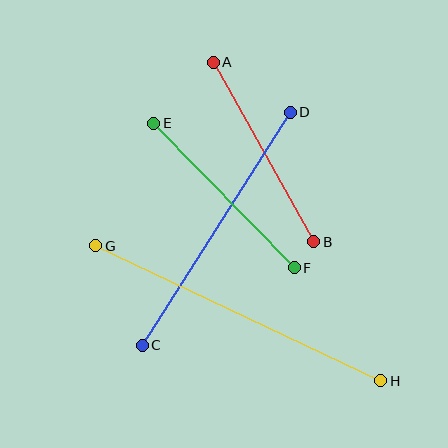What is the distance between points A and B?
The distance is approximately 206 pixels.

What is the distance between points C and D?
The distance is approximately 276 pixels.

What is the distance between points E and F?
The distance is approximately 201 pixels.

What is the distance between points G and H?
The distance is approximately 315 pixels.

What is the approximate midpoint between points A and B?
The midpoint is at approximately (263, 152) pixels.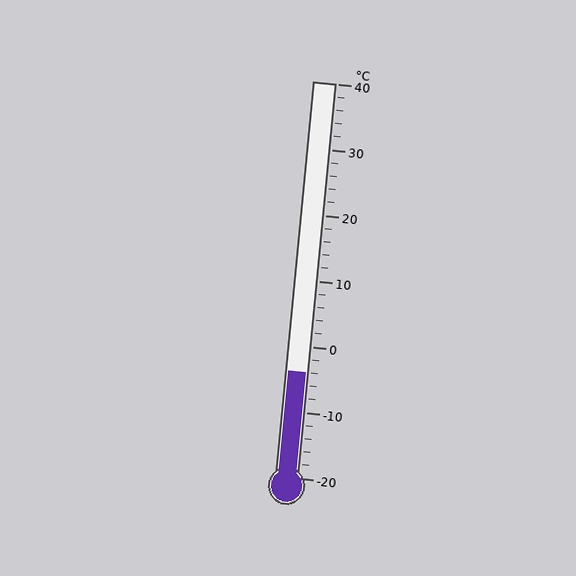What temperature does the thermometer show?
The thermometer shows approximately -4°C.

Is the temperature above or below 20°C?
The temperature is below 20°C.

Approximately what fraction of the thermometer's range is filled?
The thermometer is filled to approximately 25% of its range.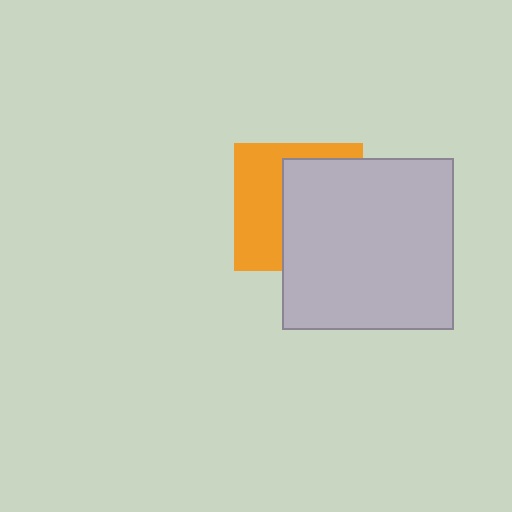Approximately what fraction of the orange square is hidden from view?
Roughly 56% of the orange square is hidden behind the light gray square.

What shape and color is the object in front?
The object in front is a light gray square.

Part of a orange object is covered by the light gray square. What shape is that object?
It is a square.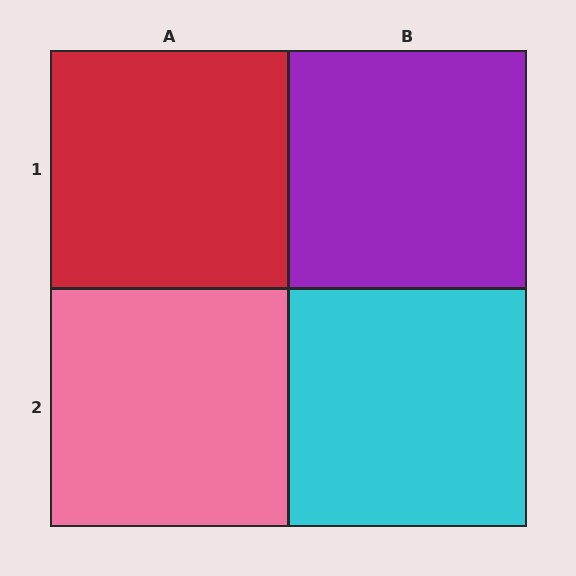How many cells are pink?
1 cell is pink.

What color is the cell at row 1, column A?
Red.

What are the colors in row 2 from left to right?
Pink, cyan.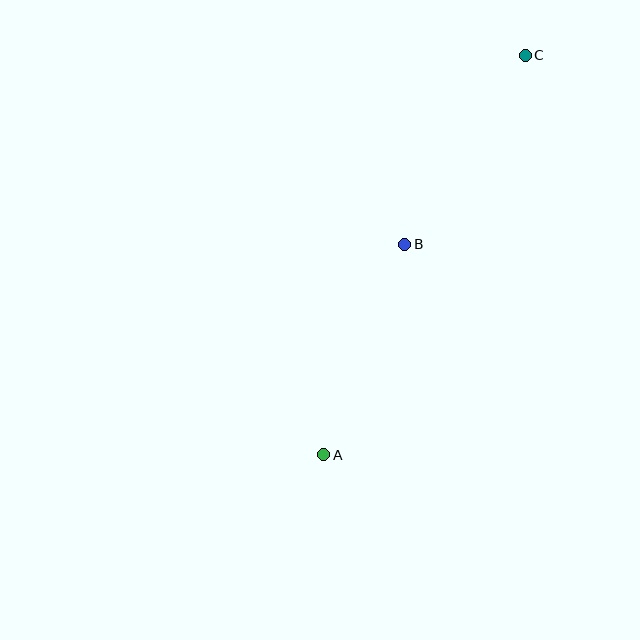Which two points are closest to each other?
Points B and C are closest to each other.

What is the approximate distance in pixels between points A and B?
The distance between A and B is approximately 226 pixels.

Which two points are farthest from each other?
Points A and C are farthest from each other.